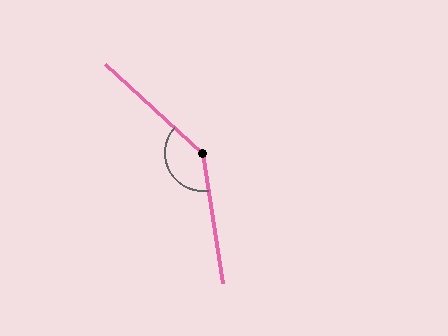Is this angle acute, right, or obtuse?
It is obtuse.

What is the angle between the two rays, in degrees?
Approximately 141 degrees.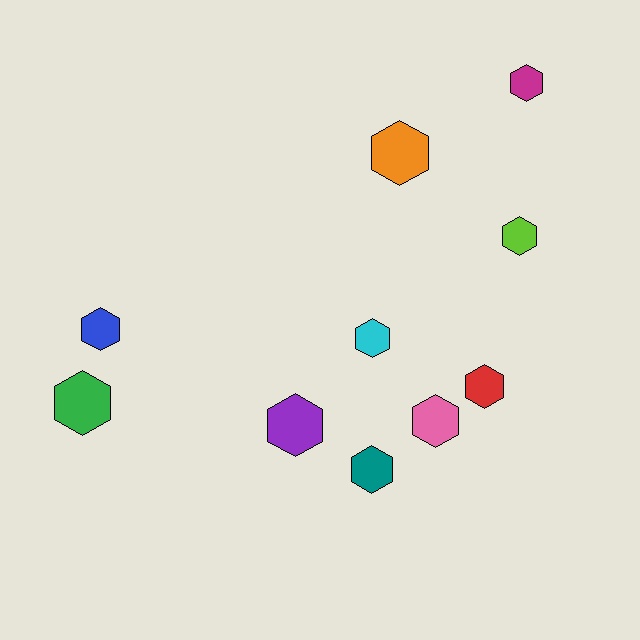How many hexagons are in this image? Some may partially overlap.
There are 10 hexagons.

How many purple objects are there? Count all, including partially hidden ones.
There is 1 purple object.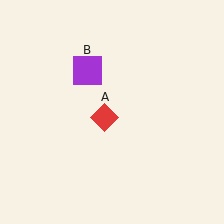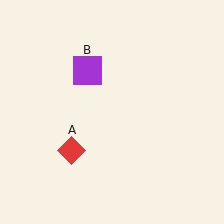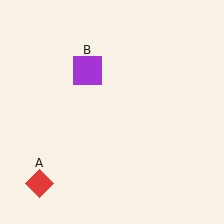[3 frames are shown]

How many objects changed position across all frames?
1 object changed position: red diamond (object A).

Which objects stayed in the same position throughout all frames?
Purple square (object B) remained stationary.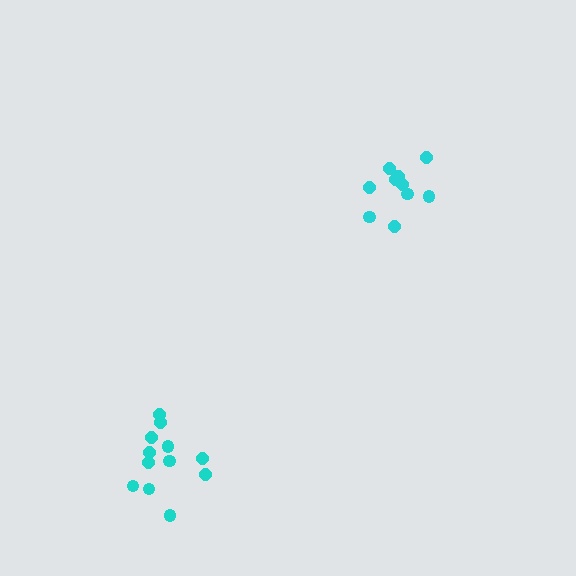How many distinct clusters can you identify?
There are 2 distinct clusters.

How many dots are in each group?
Group 1: 10 dots, Group 2: 12 dots (22 total).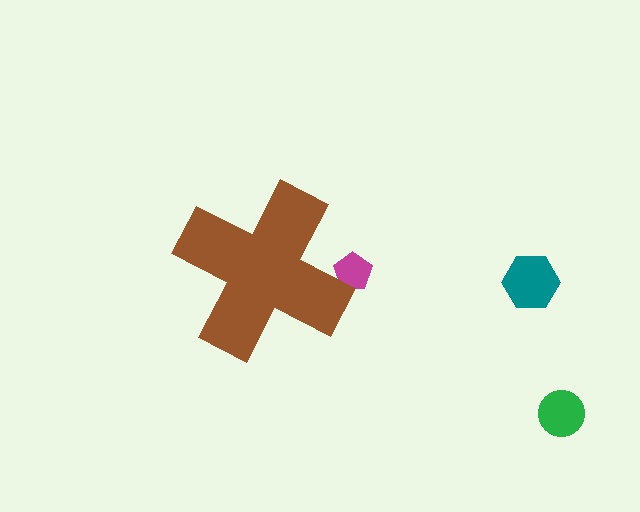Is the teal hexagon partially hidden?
No, the teal hexagon is fully visible.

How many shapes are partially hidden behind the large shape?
1 shape is partially hidden.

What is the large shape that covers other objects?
A brown cross.